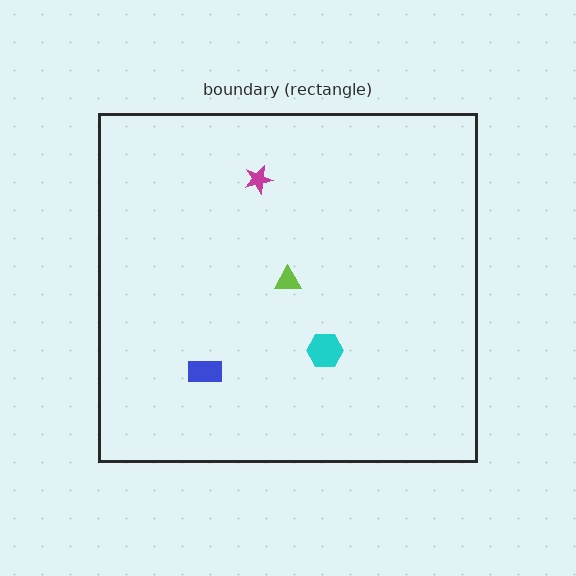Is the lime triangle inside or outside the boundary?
Inside.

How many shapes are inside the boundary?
4 inside, 0 outside.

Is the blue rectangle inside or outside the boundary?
Inside.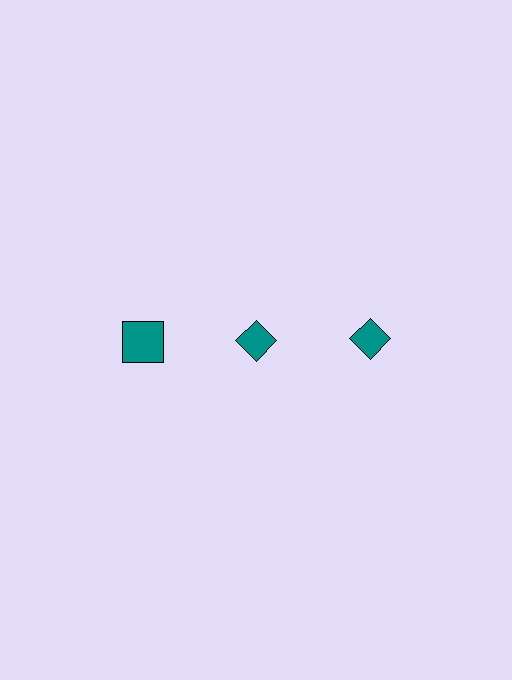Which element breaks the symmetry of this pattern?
The teal square in the top row, leftmost column breaks the symmetry. All other shapes are teal diamonds.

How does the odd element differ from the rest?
It has a different shape: square instead of diamond.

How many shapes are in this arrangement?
There are 3 shapes arranged in a grid pattern.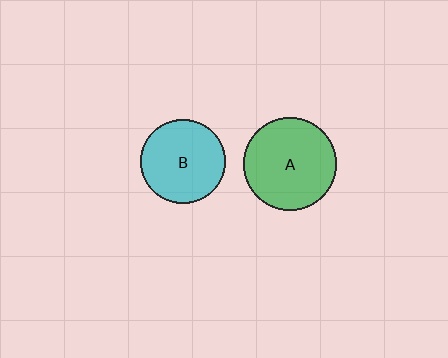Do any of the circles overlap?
No, none of the circles overlap.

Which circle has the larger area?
Circle A (green).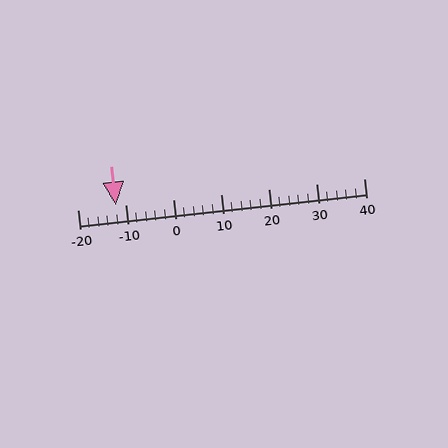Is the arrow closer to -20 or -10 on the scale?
The arrow is closer to -10.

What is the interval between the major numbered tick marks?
The major tick marks are spaced 10 units apart.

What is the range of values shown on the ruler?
The ruler shows values from -20 to 40.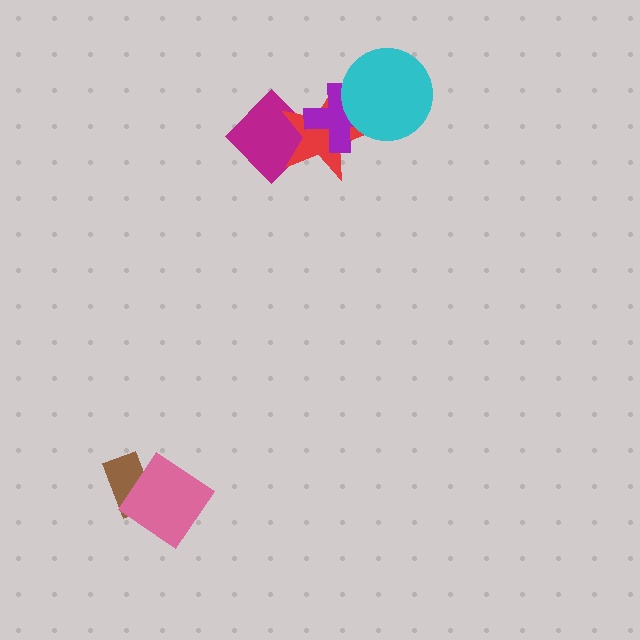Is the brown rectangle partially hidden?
Yes, it is partially covered by another shape.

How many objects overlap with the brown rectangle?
1 object overlaps with the brown rectangle.